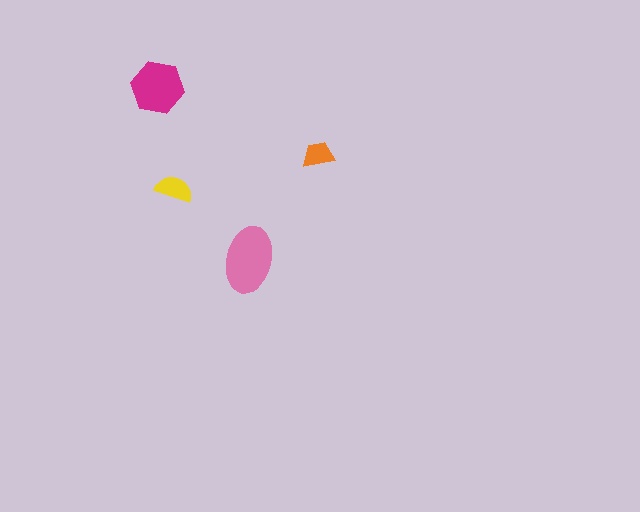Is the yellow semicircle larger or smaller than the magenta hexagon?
Smaller.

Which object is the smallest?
The orange trapezoid.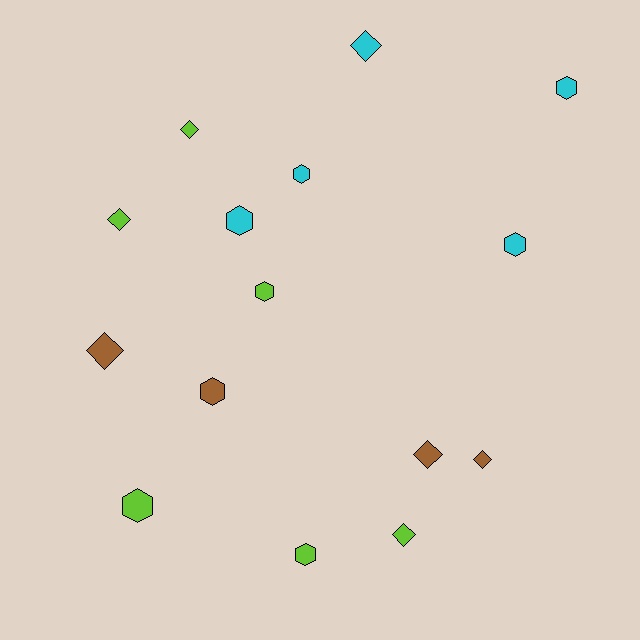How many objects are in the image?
There are 15 objects.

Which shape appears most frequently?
Hexagon, with 8 objects.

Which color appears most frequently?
Lime, with 6 objects.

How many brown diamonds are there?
There are 3 brown diamonds.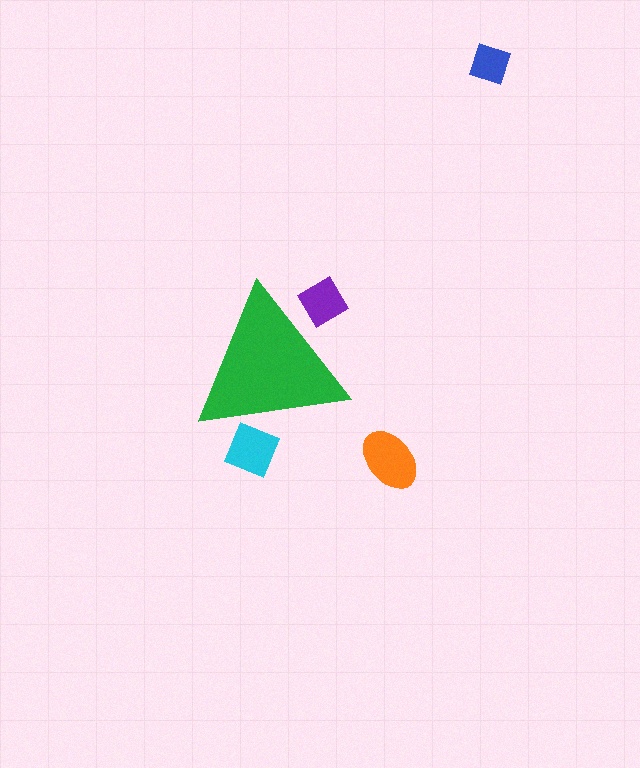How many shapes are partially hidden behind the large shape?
2 shapes are partially hidden.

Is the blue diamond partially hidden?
No, the blue diamond is fully visible.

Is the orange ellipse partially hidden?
No, the orange ellipse is fully visible.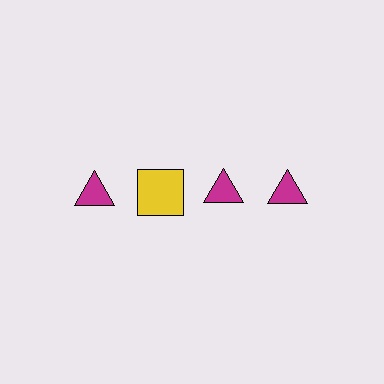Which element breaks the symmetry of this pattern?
The yellow square in the top row, second from left column breaks the symmetry. All other shapes are magenta triangles.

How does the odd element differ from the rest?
It differs in both color (yellow instead of magenta) and shape (square instead of triangle).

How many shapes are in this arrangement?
There are 4 shapes arranged in a grid pattern.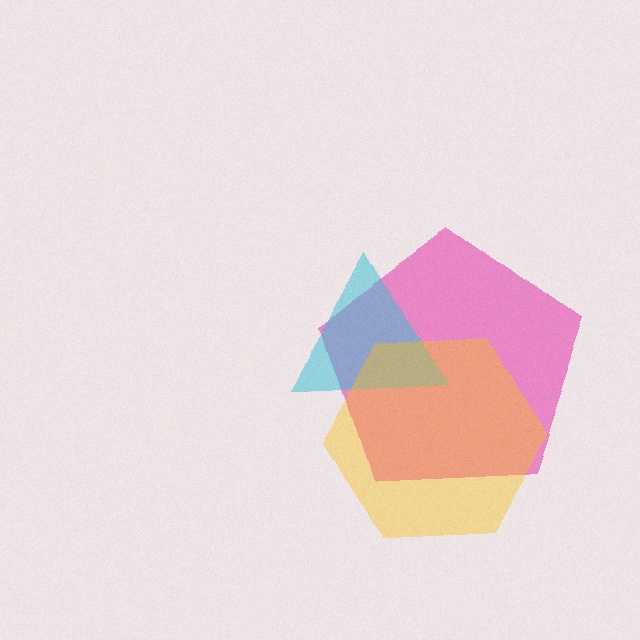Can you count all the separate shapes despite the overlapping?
Yes, there are 3 separate shapes.